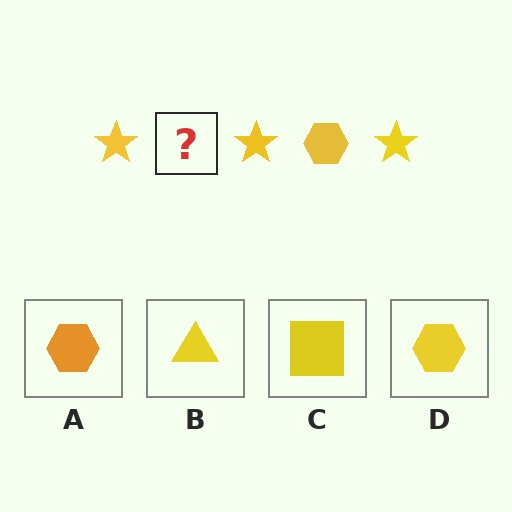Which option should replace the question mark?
Option D.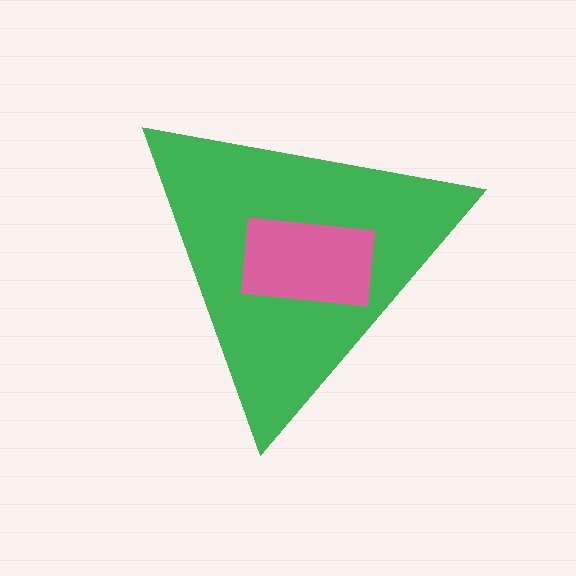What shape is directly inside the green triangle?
The pink rectangle.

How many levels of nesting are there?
2.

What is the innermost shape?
The pink rectangle.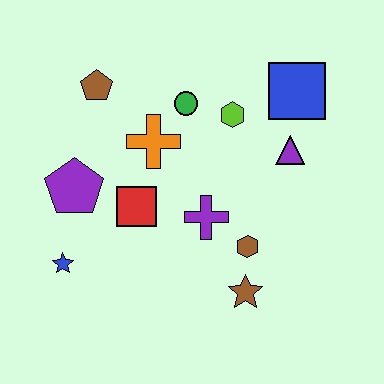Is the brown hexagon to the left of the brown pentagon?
No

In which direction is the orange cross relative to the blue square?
The orange cross is to the left of the blue square.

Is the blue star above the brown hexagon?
No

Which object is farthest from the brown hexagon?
The brown pentagon is farthest from the brown hexagon.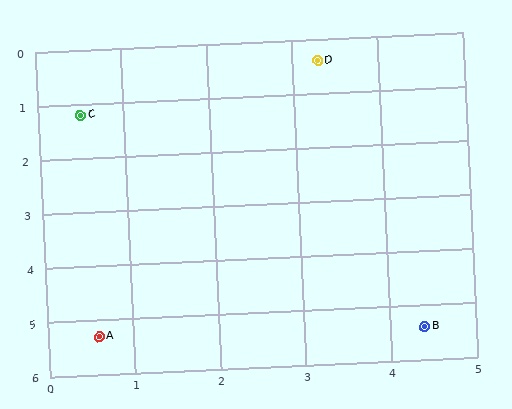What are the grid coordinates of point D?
Point D is at approximately (3.3, 0.4).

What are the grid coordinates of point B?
Point B is at approximately (4.4, 5.4).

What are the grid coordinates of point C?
Point C is at approximately (0.5, 1.2).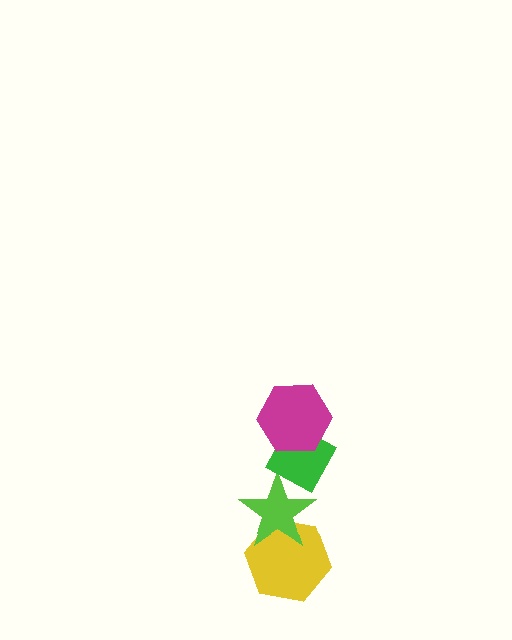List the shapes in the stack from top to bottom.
From top to bottom: the magenta hexagon, the green diamond, the lime star, the yellow hexagon.